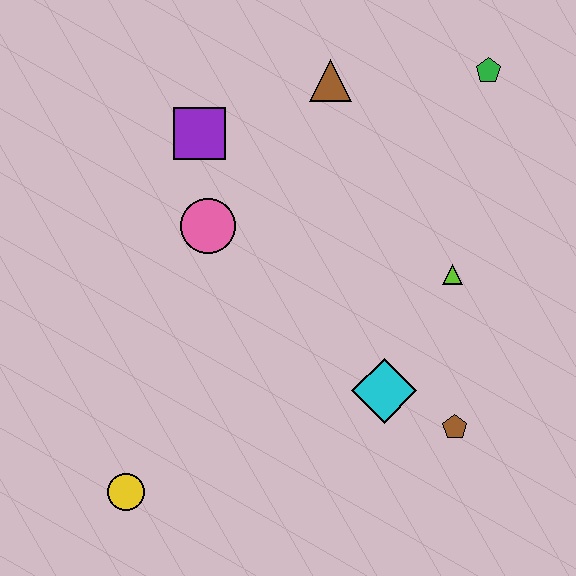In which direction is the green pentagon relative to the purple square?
The green pentagon is to the right of the purple square.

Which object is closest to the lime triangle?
The cyan diamond is closest to the lime triangle.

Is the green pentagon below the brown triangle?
No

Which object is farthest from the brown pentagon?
The purple square is farthest from the brown pentagon.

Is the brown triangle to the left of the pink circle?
No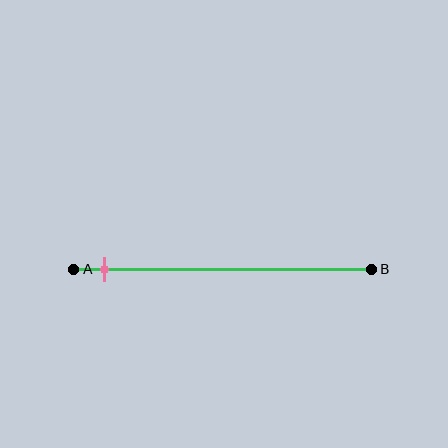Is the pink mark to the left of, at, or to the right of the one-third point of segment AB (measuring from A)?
The pink mark is to the left of the one-third point of segment AB.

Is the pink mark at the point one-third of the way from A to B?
No, the mark is at about 10% from A, not at the 33% one-third point.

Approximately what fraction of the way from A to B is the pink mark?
The pink mark is approximately 10% of the way from A to B.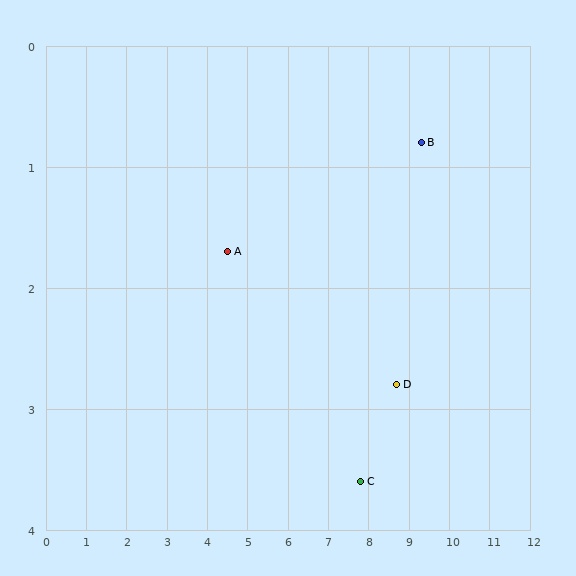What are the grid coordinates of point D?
Point D is at approximately (8.7, 2.8).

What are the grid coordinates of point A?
Point A is at approximately (4.5, 1.7).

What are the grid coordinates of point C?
Point C is at approximately (7.8, 3.6).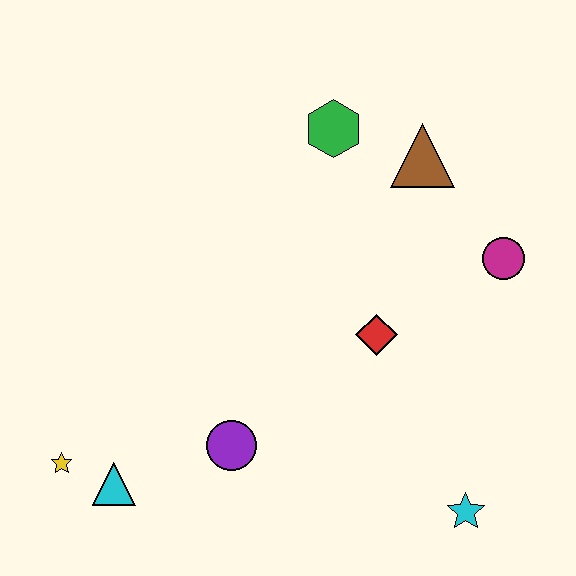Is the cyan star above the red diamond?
No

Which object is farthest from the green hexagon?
The yellow star is farthest from the green hexagon.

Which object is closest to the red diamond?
The magenta circle is closest to the red diamond.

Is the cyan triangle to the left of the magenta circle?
Yes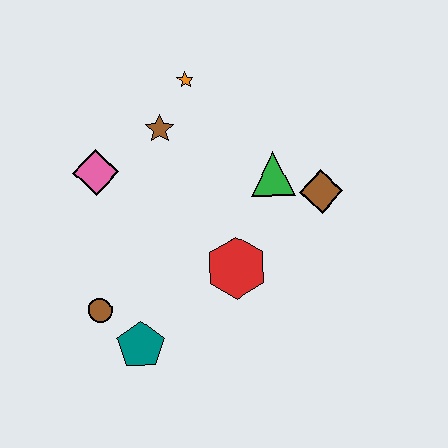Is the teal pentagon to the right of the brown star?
No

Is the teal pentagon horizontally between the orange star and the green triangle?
No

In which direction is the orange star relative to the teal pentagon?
The orange star is above the teal pentagon.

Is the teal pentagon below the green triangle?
Yes